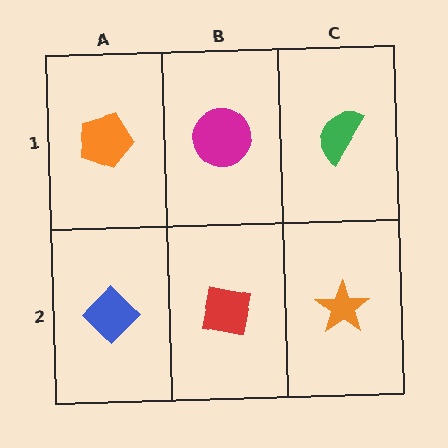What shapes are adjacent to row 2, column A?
An orange pentagon (row 1, column A), a red square (row 2, column B).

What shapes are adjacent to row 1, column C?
An orange star (row 2, column C), a magenta circle (row 1, column B).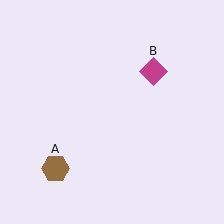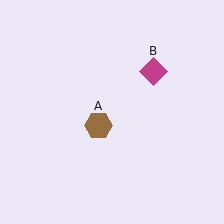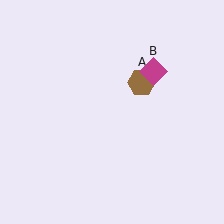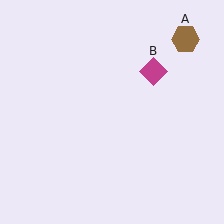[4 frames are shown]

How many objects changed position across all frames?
1 object changed position: brown hexagon (object A).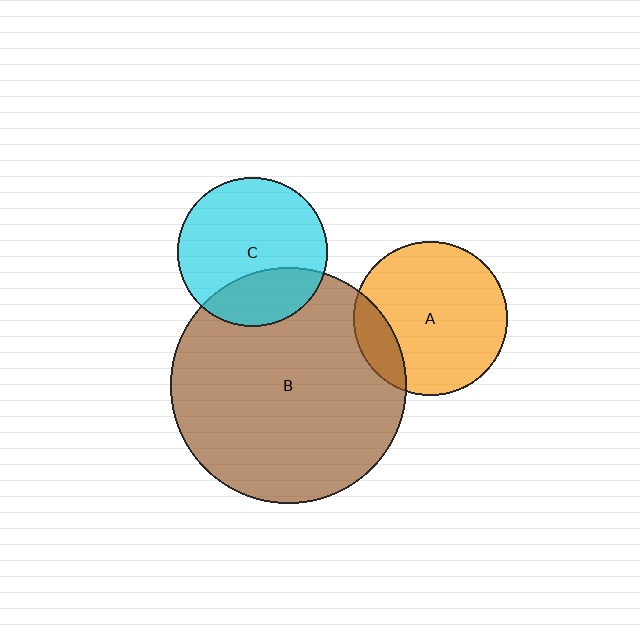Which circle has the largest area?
Circle B (brown).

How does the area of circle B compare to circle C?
Approximately 2.5 times.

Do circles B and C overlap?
Yes.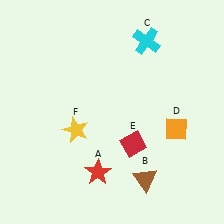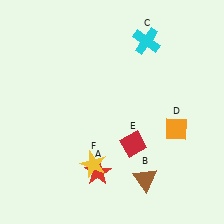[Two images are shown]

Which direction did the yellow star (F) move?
The yellow star (F) moved down.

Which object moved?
The yellow star (F) moved down.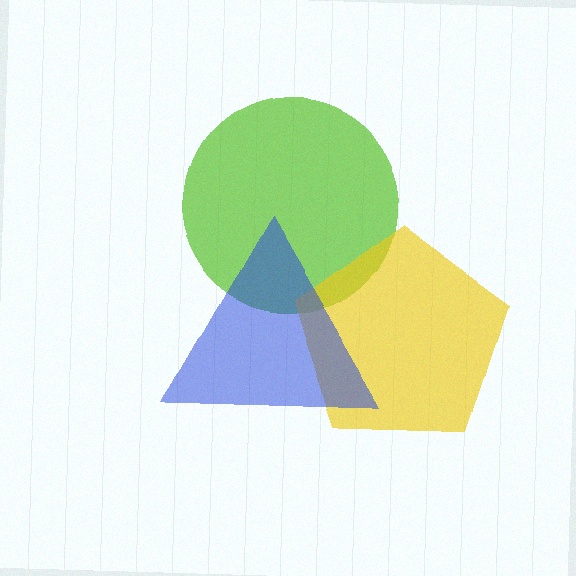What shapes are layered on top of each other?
The layered shapes are: a lime circle, a yellow pentagon, a blue triangle.